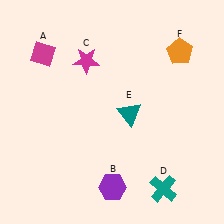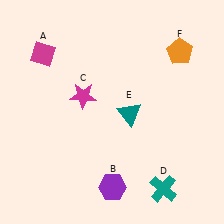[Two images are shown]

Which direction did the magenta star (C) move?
The magenta star (C) moved down.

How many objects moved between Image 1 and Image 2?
1 object moved between the two images.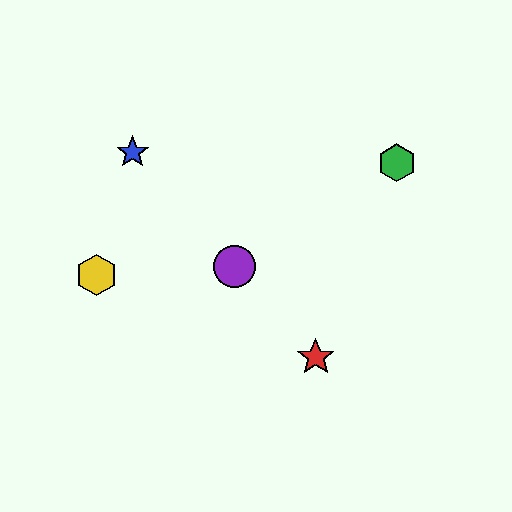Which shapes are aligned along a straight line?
The red star, the blue star, the purple circle are aligned along a straight line.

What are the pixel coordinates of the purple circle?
The purple circle is at (235, 267).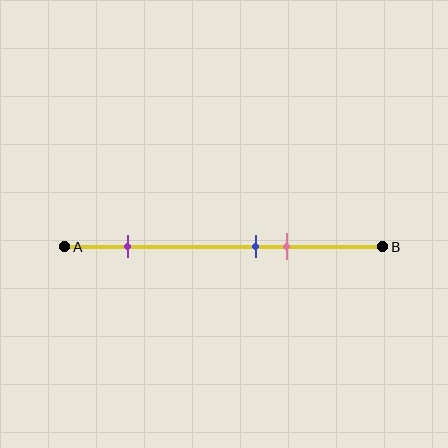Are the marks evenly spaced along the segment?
No, the marks are not evenly spaced.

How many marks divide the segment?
There are 3 marks dividing the segment.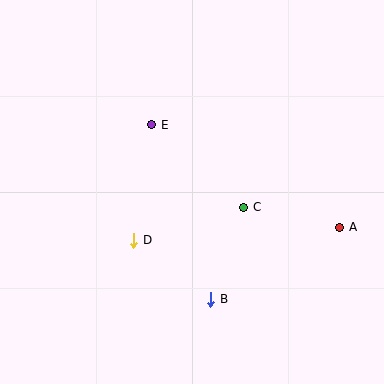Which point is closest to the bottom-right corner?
Point A is closest to the bottom-right corner.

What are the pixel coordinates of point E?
Point E is at (152, 125).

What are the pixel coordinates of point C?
Point C is at (244, 207).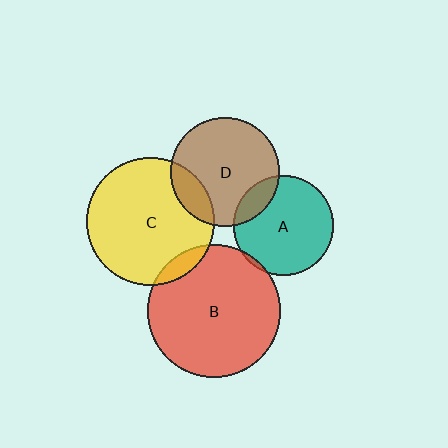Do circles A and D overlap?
Yes.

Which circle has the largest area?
Circle B (red).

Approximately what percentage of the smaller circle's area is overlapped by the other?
Approximately 15%.